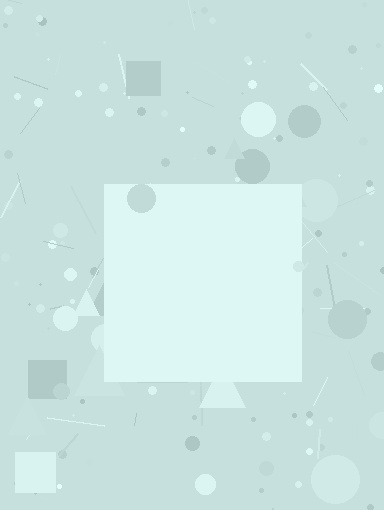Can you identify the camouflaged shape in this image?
The camouflaged shape is a square.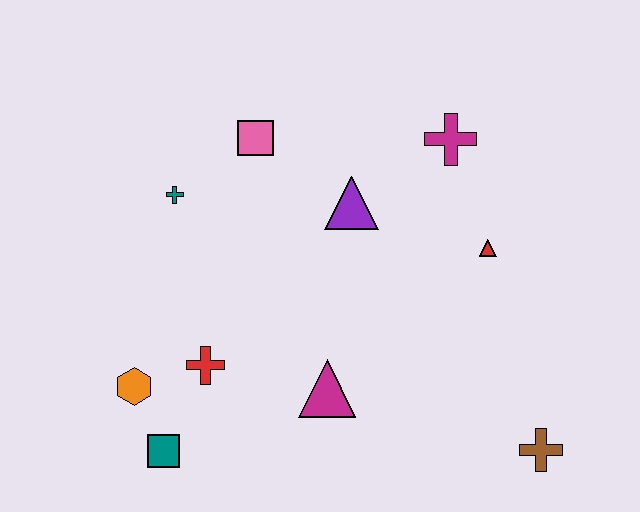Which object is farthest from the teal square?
The magenta cross is farthest from the teal square.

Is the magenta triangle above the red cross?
No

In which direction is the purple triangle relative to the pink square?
The purple triangle is to the right of the pink square.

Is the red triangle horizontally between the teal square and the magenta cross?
No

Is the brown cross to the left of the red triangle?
No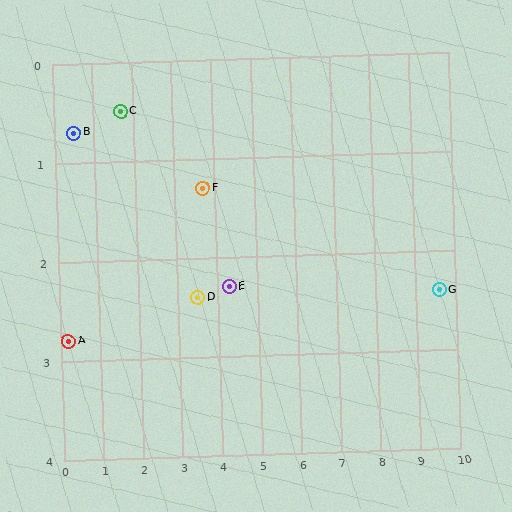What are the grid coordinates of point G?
Point G is at approximately (9.6, 2.4).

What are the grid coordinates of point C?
Point C is at approximately (1.7, 0.5).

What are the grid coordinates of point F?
Point F is at approximately (3.7, 1.3).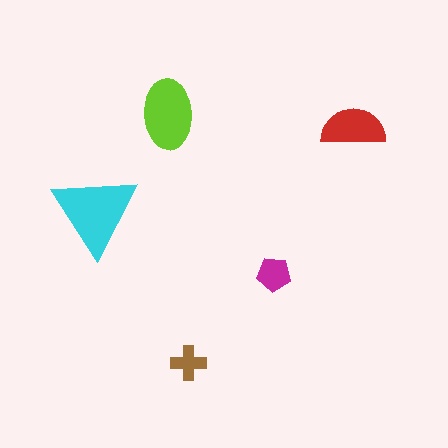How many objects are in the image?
There are 5 objects in the image.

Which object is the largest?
The cyan triangle.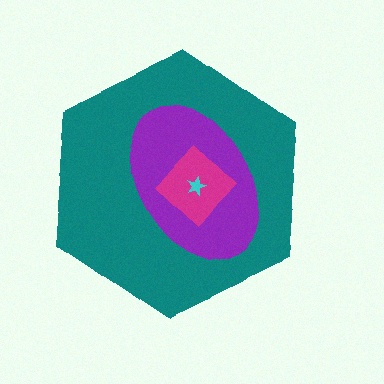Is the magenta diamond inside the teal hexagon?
Yes.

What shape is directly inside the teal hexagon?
The purple ellipse.